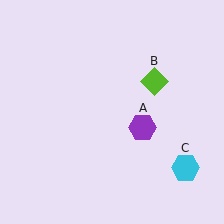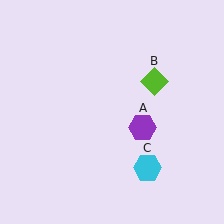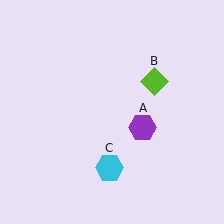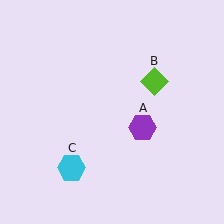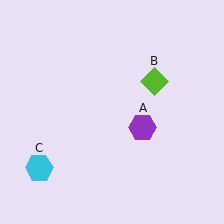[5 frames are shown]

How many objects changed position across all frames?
1 object changed position: cyan hexagon (object C).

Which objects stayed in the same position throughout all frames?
Purple hexagon (object A) and lime diamond (object B) remained stationary.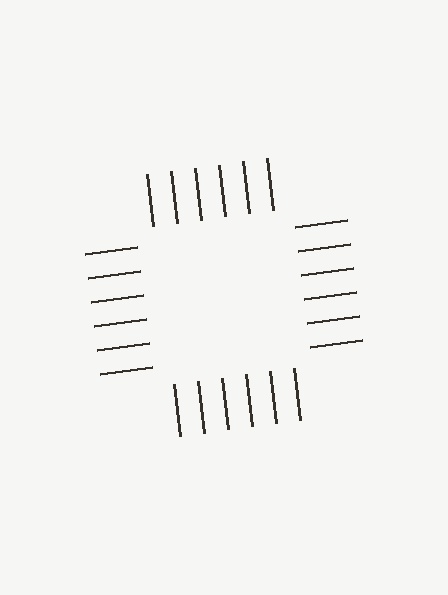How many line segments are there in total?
24 — 6 along each of the 4 edges.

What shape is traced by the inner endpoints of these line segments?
An illusory square — the line segments terminate on its edges but no continuous stroke is drawn.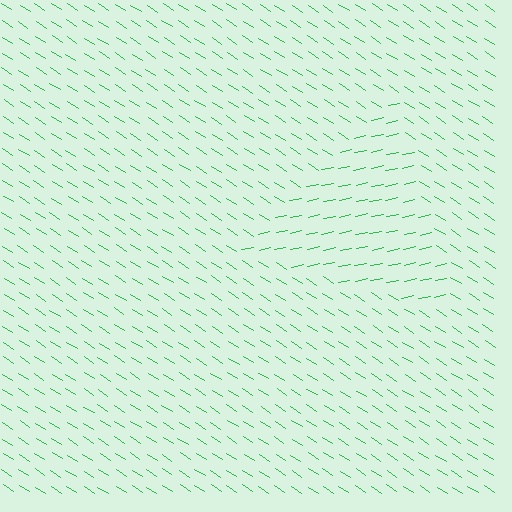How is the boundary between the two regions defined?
The boundary is defined purely by a change in line orientation (approximately 45 degrees difference). All lines are the same color and thickness.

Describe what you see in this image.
The image is filled with small green line segments. A triangle region in the image has lines oriented differently from the surrounding lines, creating a visible texture boundary.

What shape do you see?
I see a triangle.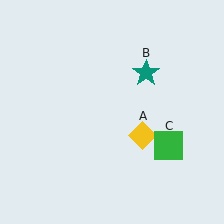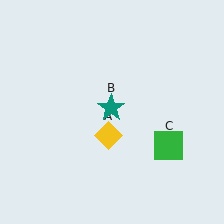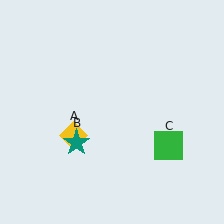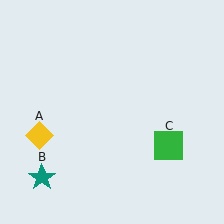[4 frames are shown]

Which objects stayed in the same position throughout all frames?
Green square (object C) remained stationary.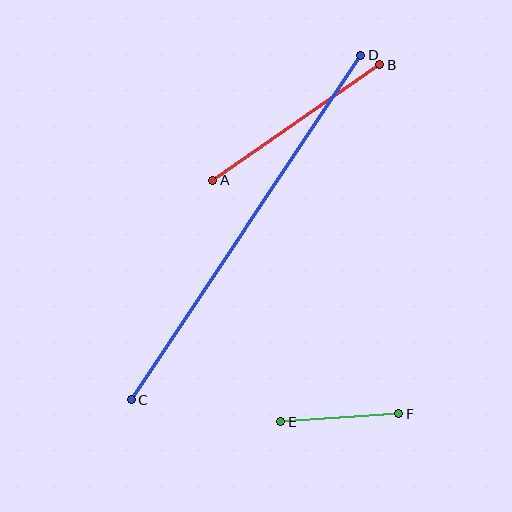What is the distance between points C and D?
The distance is approximately 414 pixels.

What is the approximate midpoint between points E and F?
The midpoint is at approximately (340, 418) pixels.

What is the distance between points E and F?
The distance is approximately 118 pixels.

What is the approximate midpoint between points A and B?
The midpoint is at approximately (296, 122) pixels.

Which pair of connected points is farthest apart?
Points C and D are farthest apart.